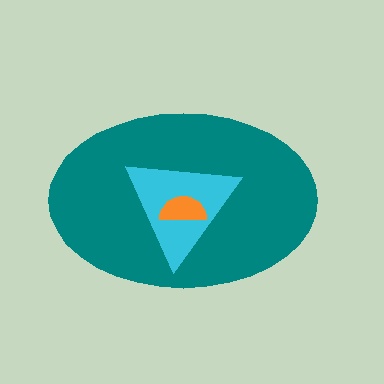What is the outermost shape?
The teal ellipse.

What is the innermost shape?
The orange semicircle.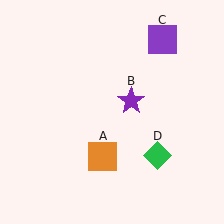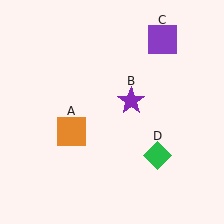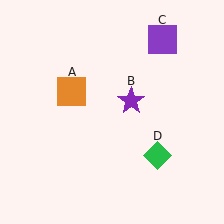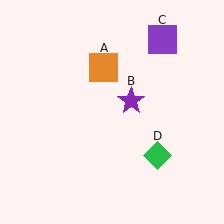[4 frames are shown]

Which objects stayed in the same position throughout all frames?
Purple star (object B) and purple square (object C) and green diamond (object D) remained stationary.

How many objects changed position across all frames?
1 object changed position: orange square (object A).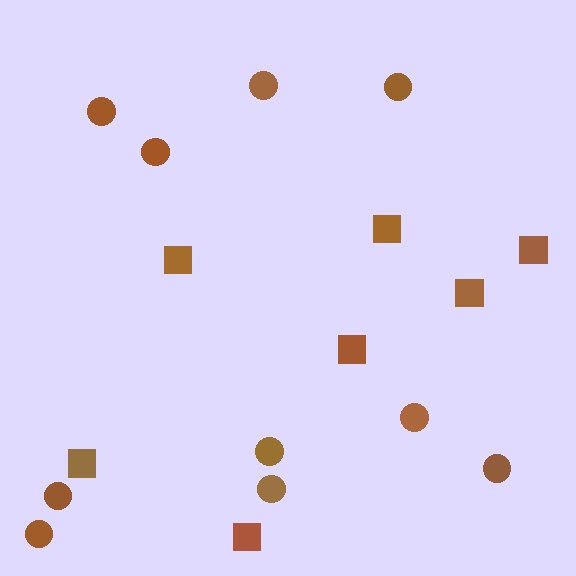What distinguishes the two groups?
There are 2 groups: one group of circles (10) and one group of squares (7).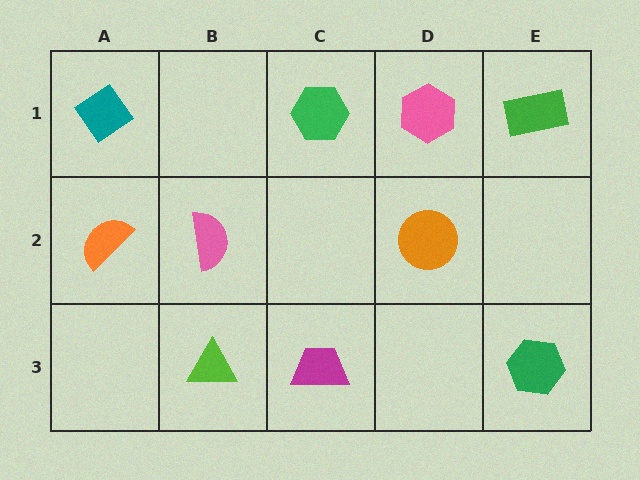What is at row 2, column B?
A pink semicircle.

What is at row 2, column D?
An orange circle.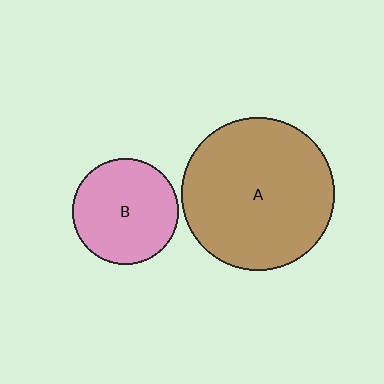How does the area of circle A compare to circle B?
Approximately 2.1 times.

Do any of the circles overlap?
No, none of the circles overlap.